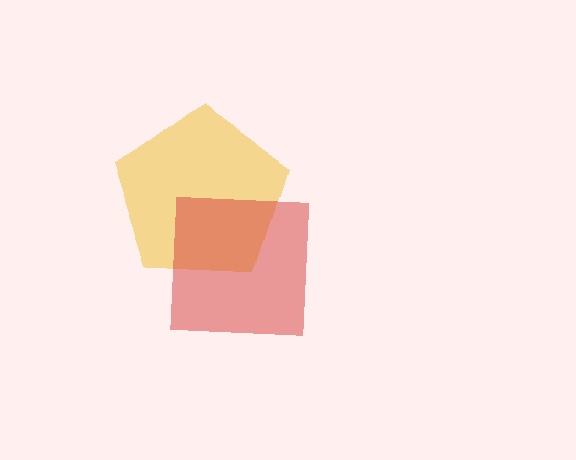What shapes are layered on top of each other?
The layered shapes are: a yellow pentagon, a red square.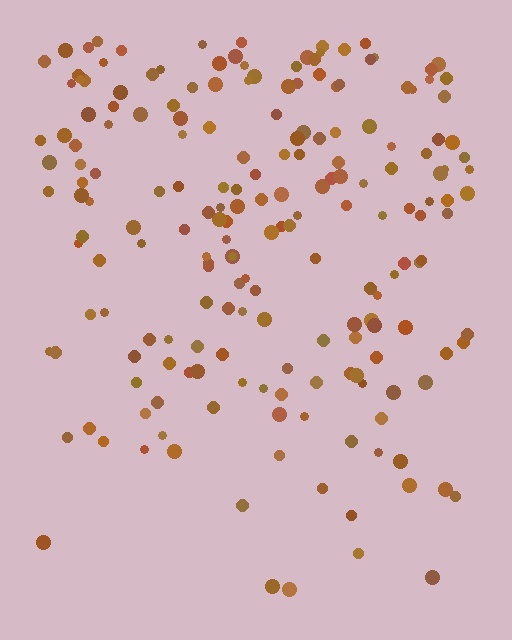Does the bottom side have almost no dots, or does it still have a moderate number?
Still a moderate number, just noticeably fewer than the top.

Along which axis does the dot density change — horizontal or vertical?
Vertical.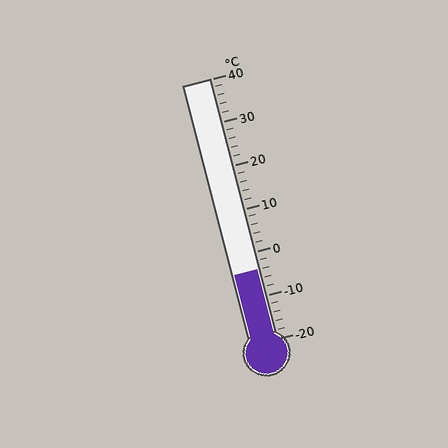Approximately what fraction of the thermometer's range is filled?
The thermometer is filled to approximately 25% of its range.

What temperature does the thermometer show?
The thermometer shows approximately -4°C.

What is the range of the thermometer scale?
The thermometer scale ranges from -20°C to 40°C.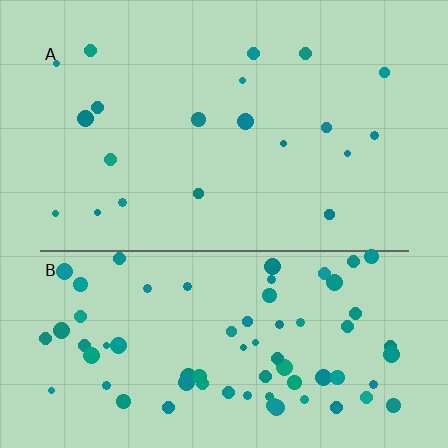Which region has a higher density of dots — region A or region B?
B (the bottom).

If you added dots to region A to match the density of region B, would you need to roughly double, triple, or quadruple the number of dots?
Approximately quadruple.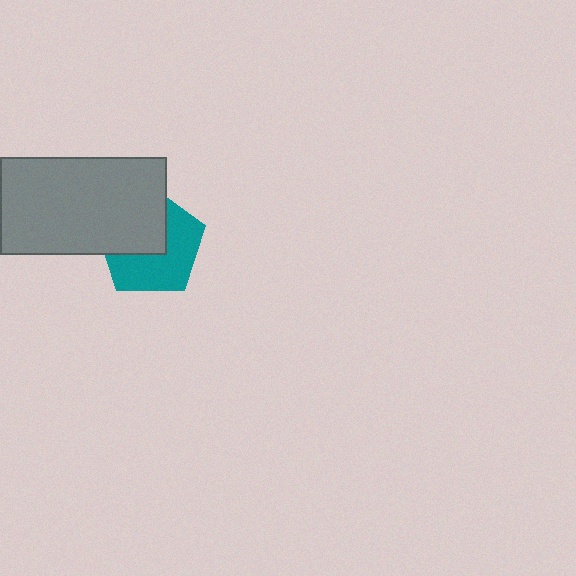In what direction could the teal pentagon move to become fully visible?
The teal pentagon could move toward the lower-right. That would shift it out from behind the gray rectangle entirely.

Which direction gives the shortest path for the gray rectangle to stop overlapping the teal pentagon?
Moving toward the upper-left gives the shortest separation.